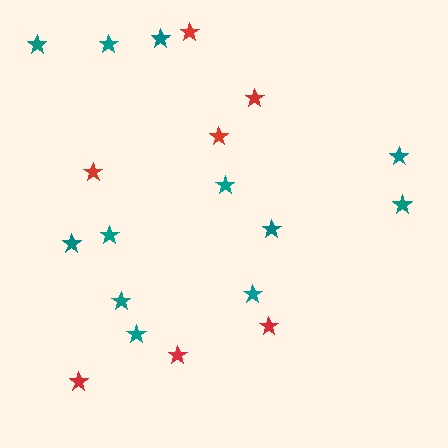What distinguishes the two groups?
There are 2 groups: one group of red stars (7) and one group of teal stars (12).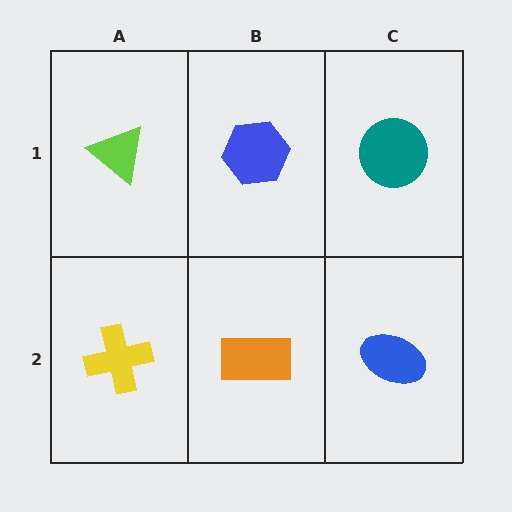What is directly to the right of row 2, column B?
A blue ellipse.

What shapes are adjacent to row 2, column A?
A lime triangle (row 1, column A), an orange rectangle (row 2, column B).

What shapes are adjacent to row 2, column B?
A blue hexagon (row 1, column B), a yellow cross (row 2, column A), a blue ellipse (row 2, column C).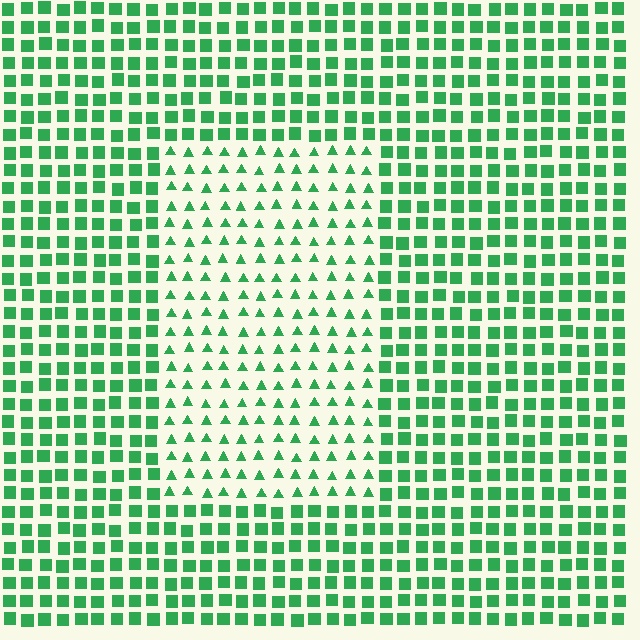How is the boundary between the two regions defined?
The boundary is defined by a change in element shape: triangles inside vs. squares outside. All elements share the same color and spacing.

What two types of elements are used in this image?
The image uses triangles inside the rectangle region and squares outside it.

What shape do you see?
I see a rectangle.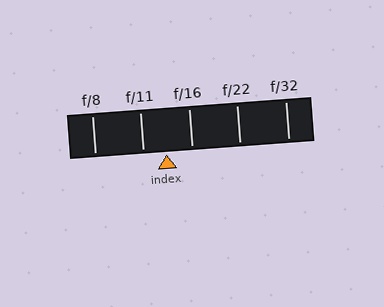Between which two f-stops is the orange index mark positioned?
The index mark is between f/11 and f/16.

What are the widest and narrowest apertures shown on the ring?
The widest aperture shown is f/8 and the narrowest is f/32.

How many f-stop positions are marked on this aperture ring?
There are 5 f-stop positions marked.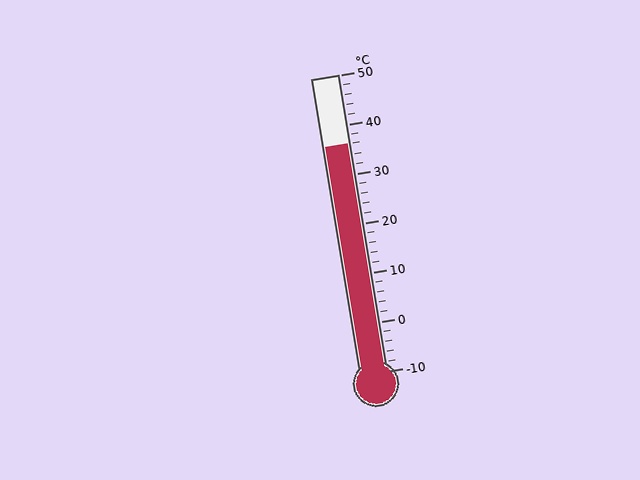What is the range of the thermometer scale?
The thermometer scale ranges from -10°C to 50°C.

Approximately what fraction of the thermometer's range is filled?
The thermometer is filled to approximately 75% of its range.